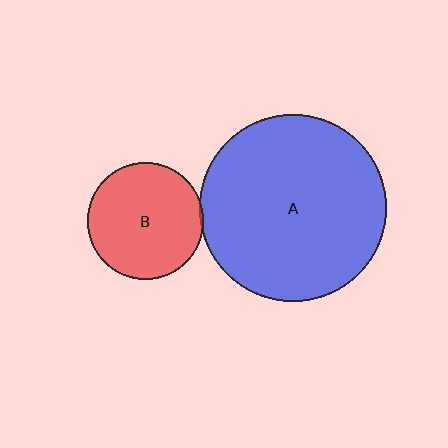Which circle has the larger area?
Circle A (blue).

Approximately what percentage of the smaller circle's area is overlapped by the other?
Approximately 5%.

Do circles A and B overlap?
Yes.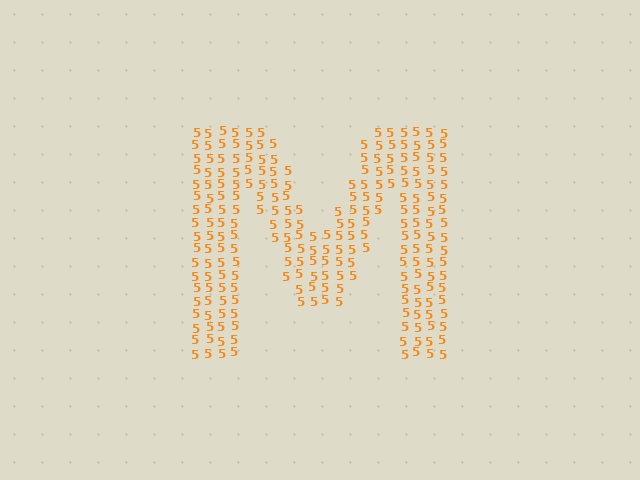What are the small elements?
The small elements are digit 5's.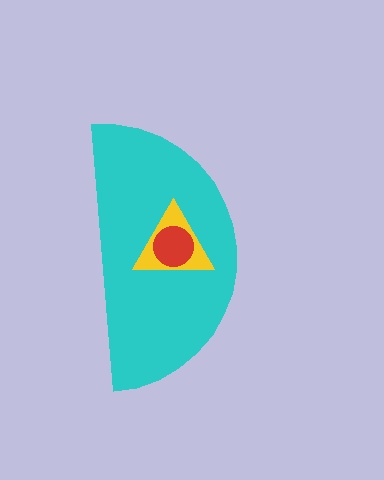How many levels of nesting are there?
3.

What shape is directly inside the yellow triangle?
The red circle.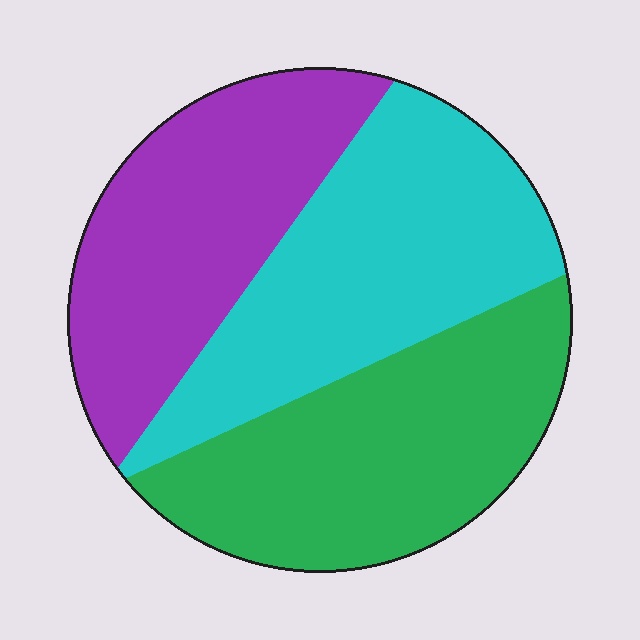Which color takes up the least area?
Purple, at roughly 30%.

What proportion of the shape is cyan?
Cyan takes up about one third (1/3) of the shape.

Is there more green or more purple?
Green.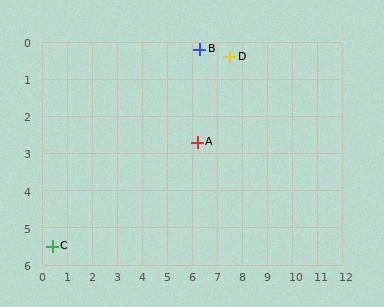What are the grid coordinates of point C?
Point C is at approximately (0.4, 5.5).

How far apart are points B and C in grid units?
Points B and C are about 7.9 grid units apart.